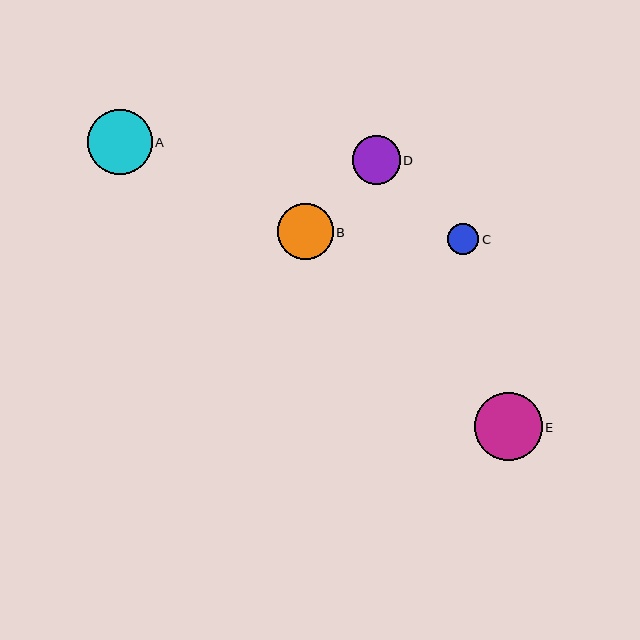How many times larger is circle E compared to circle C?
Circle E is approximately 2.2 times the size of circle C.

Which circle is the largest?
Circle E is the largest with a size of approximately 68 pixels.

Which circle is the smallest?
Circle C is the smallest with a size of approximately 31 pixels.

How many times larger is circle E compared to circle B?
Circle E is approximately 1.2 times the size of circle B.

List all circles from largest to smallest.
From largest to smallest: E, A, B, D, C.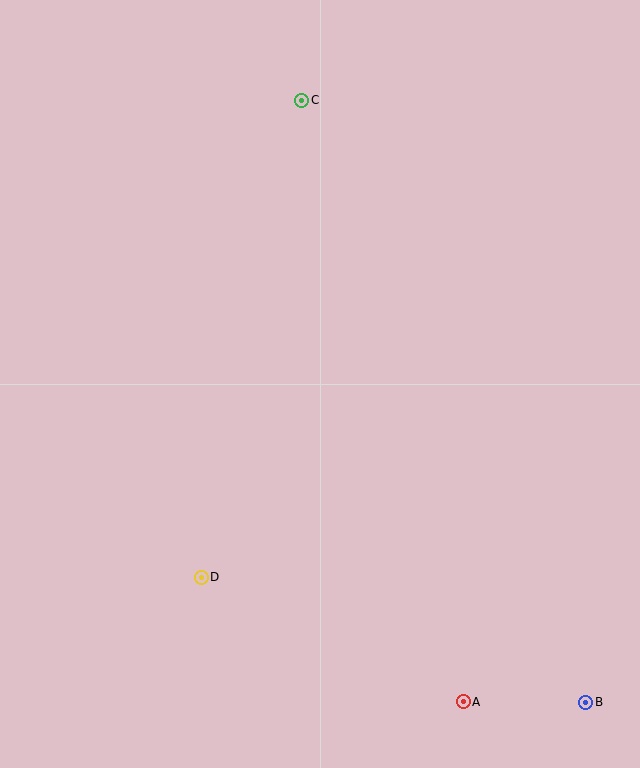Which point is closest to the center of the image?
Point D at (201, 577) is closest to the center.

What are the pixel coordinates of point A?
Point A is at (463, 702).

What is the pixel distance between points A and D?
The distance between A and D is 290 pixels.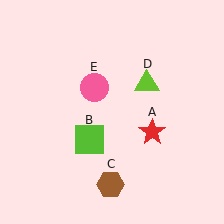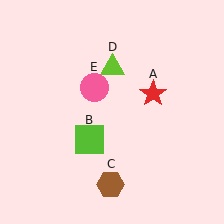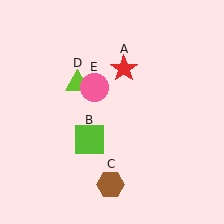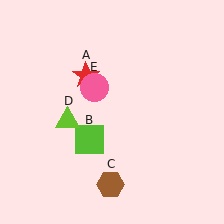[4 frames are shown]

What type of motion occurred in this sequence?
The red star (object A), lime triangle (object D) rotated counterclockwise around the center of the scene.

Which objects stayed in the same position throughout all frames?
Lime square (object B) and brown hexagon (object C) and pink circle (object E) remained stationary.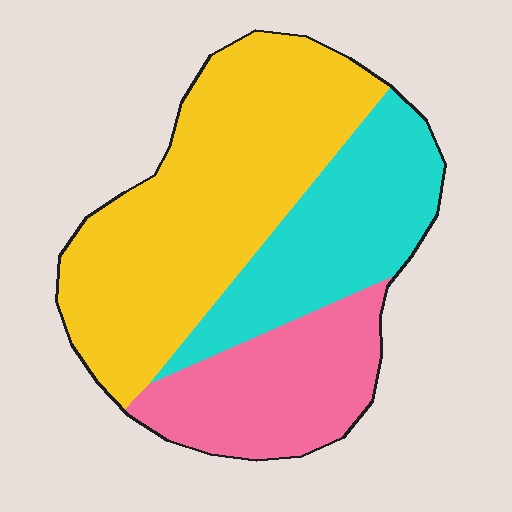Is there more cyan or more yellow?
Yellow.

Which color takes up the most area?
Yellow, at roughly 50%.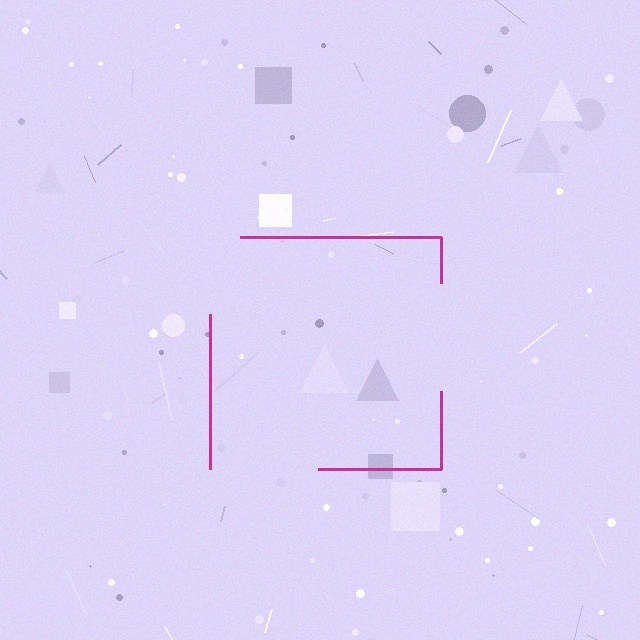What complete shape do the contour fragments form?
The contour fragments form a square.